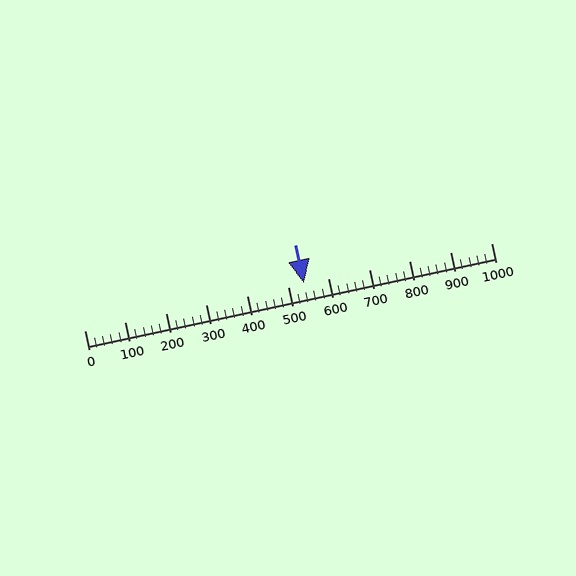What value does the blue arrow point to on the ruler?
The blue arrow points to approximately 540.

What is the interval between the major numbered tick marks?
The major tick marks are spaced 100 units apart.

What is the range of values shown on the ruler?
The ruler shows values from 0 to 1000.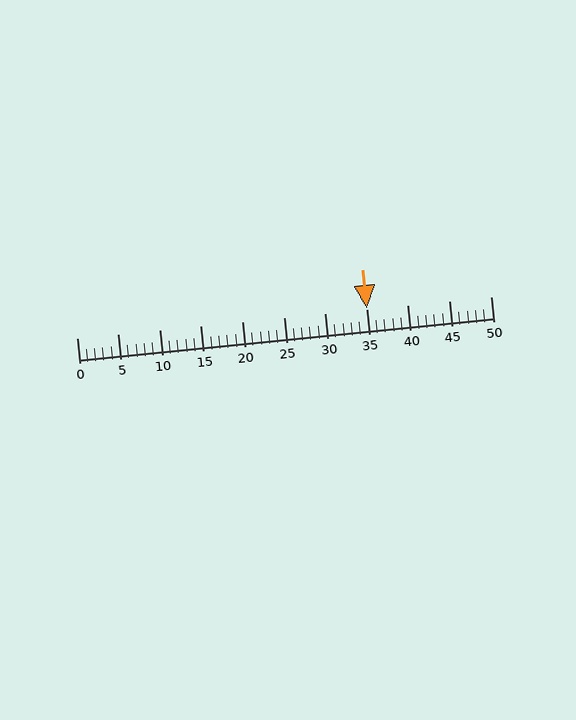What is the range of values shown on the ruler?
The ruler shows values from 0 to 50.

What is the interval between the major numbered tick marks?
The major tick marks are spaced 5 units apart.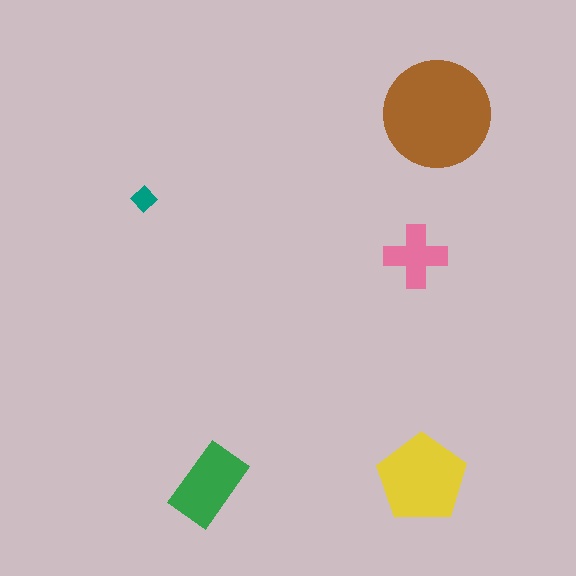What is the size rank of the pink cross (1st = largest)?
4th.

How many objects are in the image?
There are 5 objects in the image.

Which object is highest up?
The brown circle is topmost.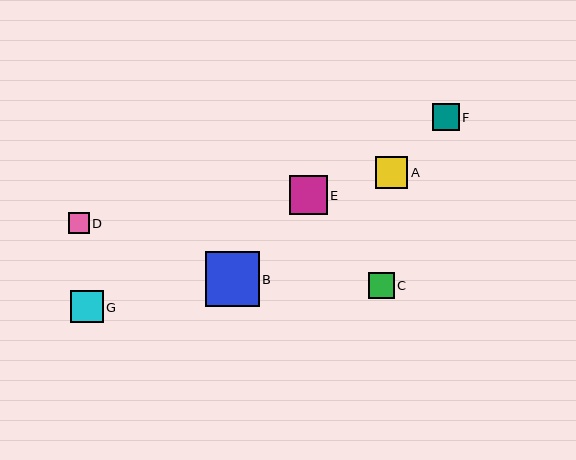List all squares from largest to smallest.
From largest to smallest: B, E, G, A, F, C, D.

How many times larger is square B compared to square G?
Square B is approximately 1.7 times the size of square G.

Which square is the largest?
Square B is the largest with a size of approximately 54 pixels.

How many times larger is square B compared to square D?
Square B is approximately 2.6 times the size of square D.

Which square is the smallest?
Square D is the smallest with a size of approximately 21 pixels.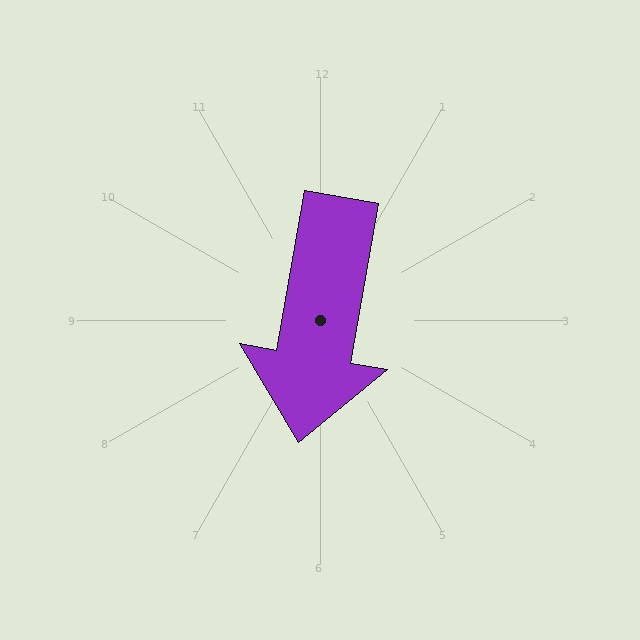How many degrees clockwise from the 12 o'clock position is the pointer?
Approximately 190 degrees.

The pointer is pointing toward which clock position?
Roughly 6 o'clock.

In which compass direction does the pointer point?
South.